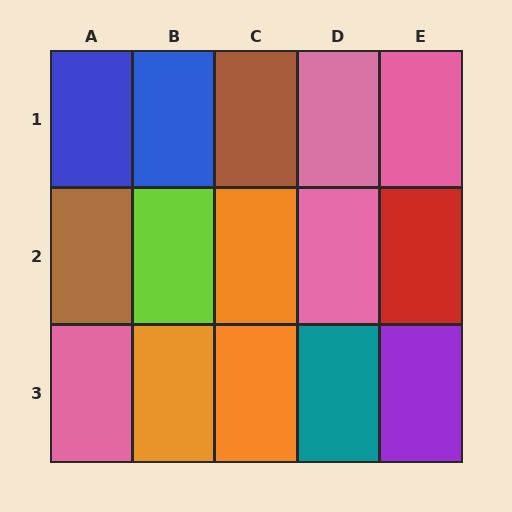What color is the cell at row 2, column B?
Lime.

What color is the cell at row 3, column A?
Pink.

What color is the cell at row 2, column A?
Brown.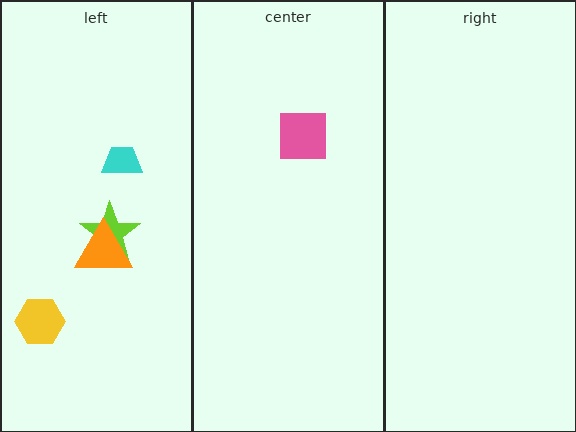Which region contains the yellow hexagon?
The left region.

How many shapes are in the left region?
4.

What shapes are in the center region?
The pink square.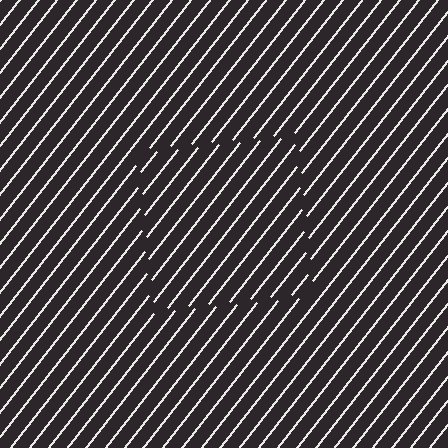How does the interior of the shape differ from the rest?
The interior of the shape contains the same grating, shifted by half a period — the contour is defined by the phase discontinuity where line-ends from the inner and outer gratings abut.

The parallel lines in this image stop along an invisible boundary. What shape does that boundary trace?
An illusory square. The interior of the shape contains the same grating, shifted by half a period — the contour is defined by the phase discontinuity where line-ends from the inner and outer gratings abut.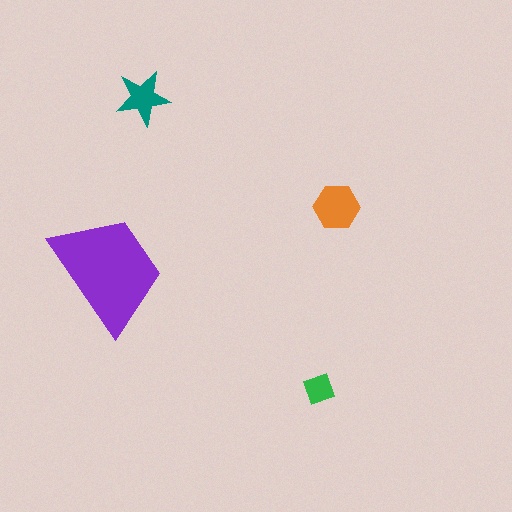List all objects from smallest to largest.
The green diamond, the teal star, the orange hexagon, the purple trapezoid.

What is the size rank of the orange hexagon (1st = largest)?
2nd.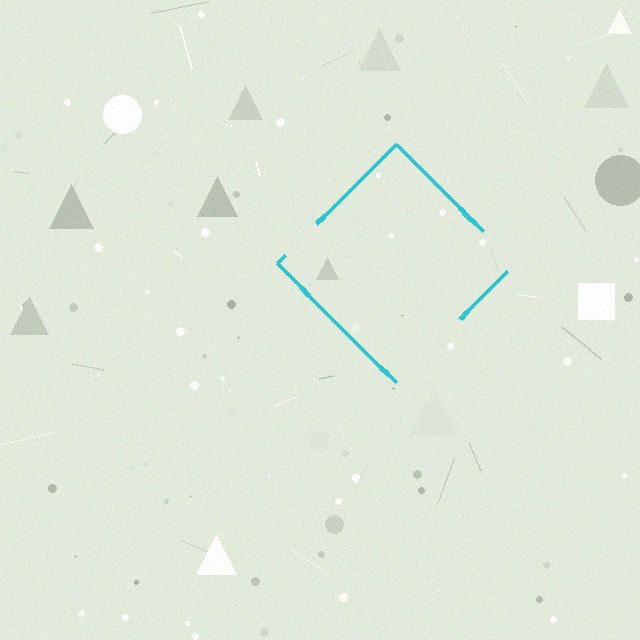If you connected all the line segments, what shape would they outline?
They would outline a diamond.